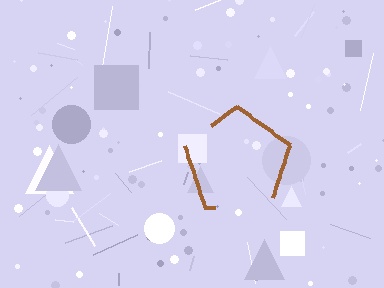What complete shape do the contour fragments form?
The contour fragments form a pentagon.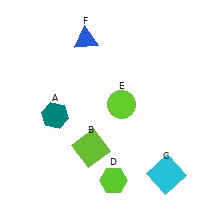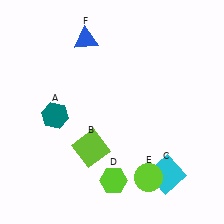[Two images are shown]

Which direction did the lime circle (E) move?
The lime circle (E) moved down.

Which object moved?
The lime circle (E) moved down.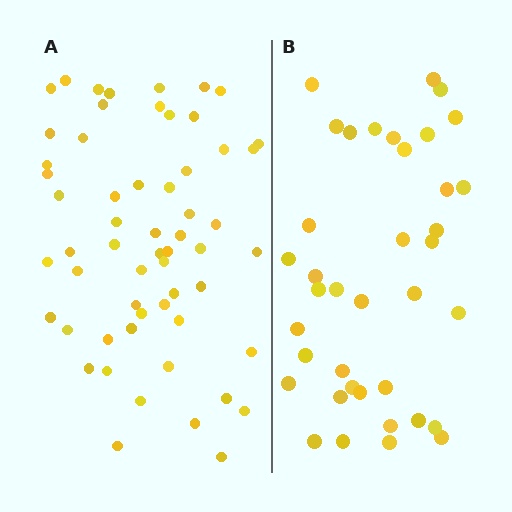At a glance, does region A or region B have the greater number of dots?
Region A (the left region) has more dots.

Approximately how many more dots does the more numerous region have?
Region A has approximately 20 more dots than region B.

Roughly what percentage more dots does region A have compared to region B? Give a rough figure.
About 55% more.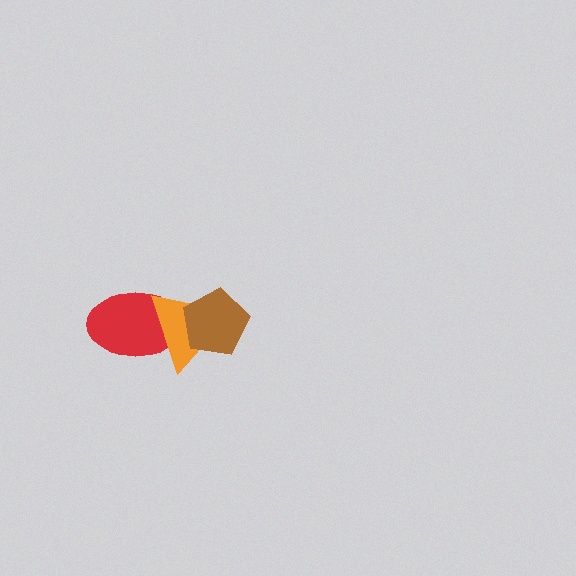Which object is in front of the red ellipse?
The orange triangle is in front of the red ellipse.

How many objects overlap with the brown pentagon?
1 object overlaps with the brown pentagon.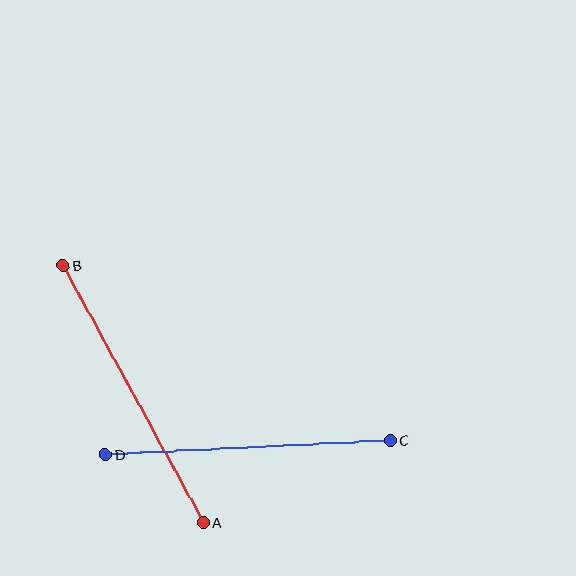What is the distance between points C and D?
The distance is approximately 286 pixels.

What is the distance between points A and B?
The distance is approximately 293 pixels.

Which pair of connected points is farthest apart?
Points A and B are farthest apart.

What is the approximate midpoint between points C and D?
The midpoint is at approximately (248, 448) pixels.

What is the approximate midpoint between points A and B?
The midpoint is at approximately (133, 394) pixels.